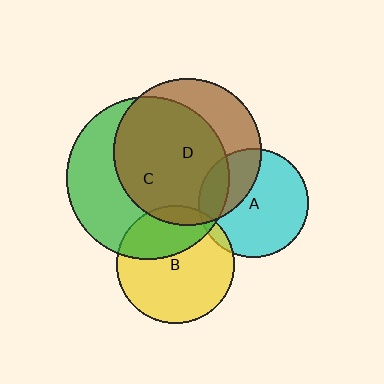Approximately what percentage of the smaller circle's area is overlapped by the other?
Approximately 15%.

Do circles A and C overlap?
Yes.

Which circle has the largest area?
Circle C (green).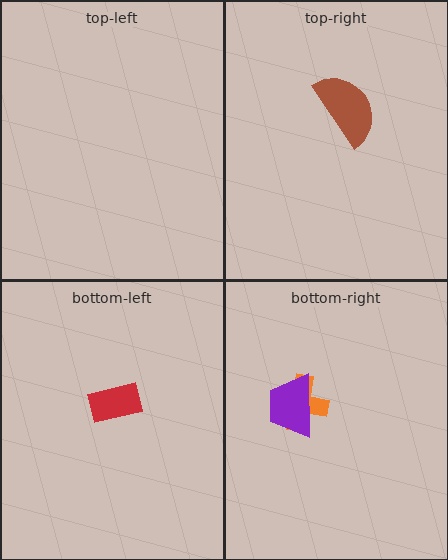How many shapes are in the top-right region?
1.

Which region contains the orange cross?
The bottom-right region.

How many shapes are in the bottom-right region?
2.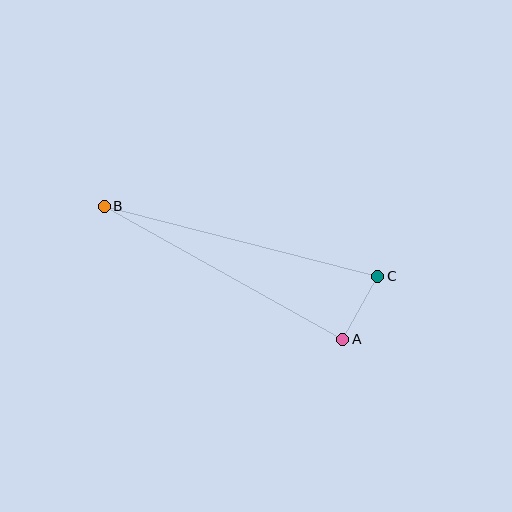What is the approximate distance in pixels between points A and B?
The distance between A and B is approximately 273 pixels.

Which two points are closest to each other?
Points A and C are closest to each other.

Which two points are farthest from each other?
Points B and C are farthest from each other.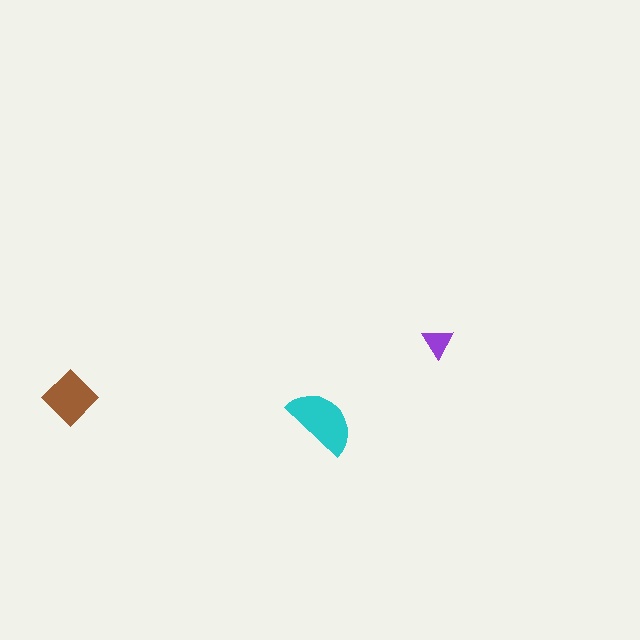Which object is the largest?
The cyan semicircle.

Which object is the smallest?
The purple triangle.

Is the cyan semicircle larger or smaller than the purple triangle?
Larger.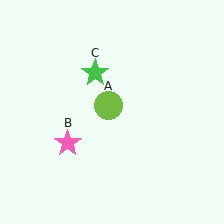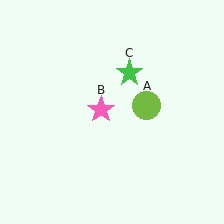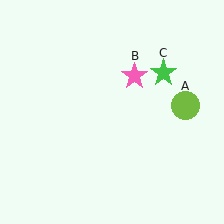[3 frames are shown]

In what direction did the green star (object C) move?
The green star (object C) moved right.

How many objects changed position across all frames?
3 objects changed position: lime circle (object A), pink star (object B), green star (object C).